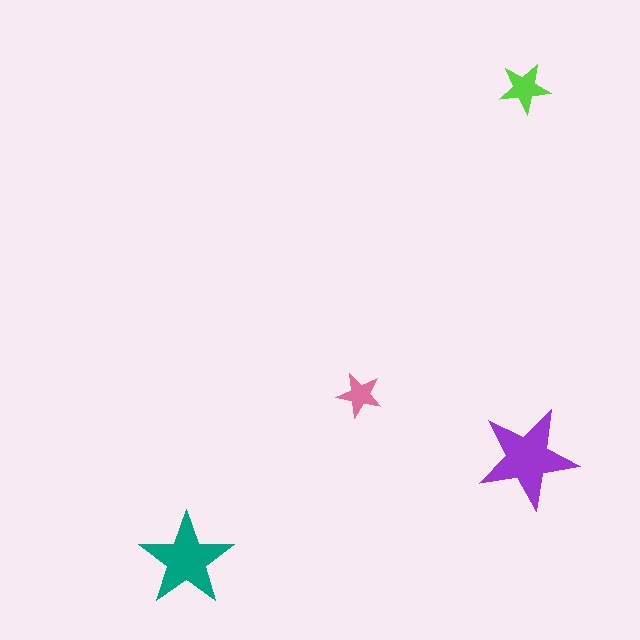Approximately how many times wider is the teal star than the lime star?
About 2 times wider.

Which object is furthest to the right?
The purple star is rightmost.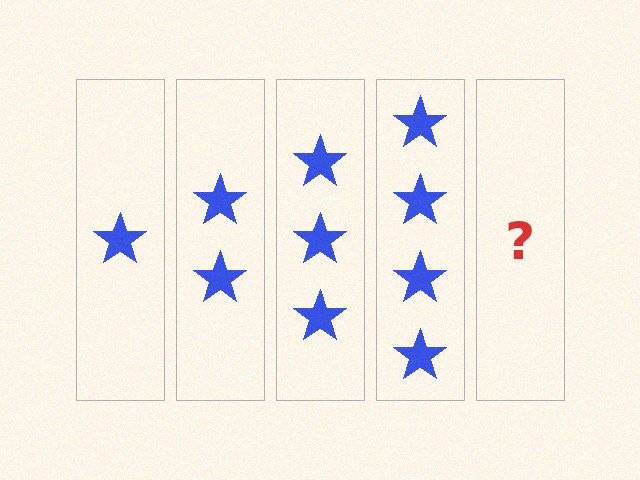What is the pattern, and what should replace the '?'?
The pattern is that each step adds one more star. The '?' should be 5 stars.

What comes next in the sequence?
The next element should be 5 stars.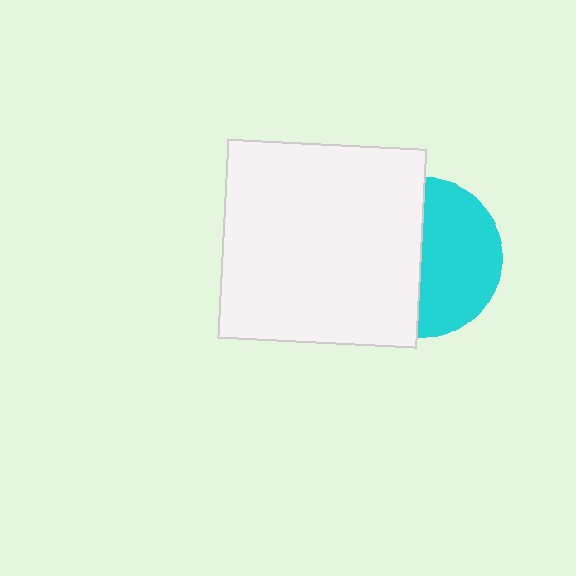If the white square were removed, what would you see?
You would see the complete cyan circle.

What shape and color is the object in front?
The object in front is a white square.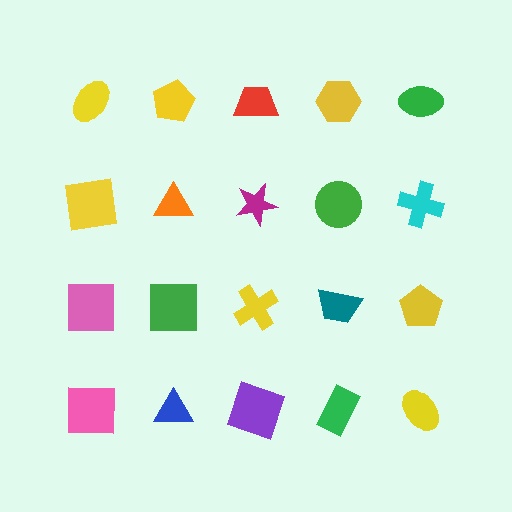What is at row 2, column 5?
A cyan cross.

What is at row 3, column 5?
A yellow pentagon.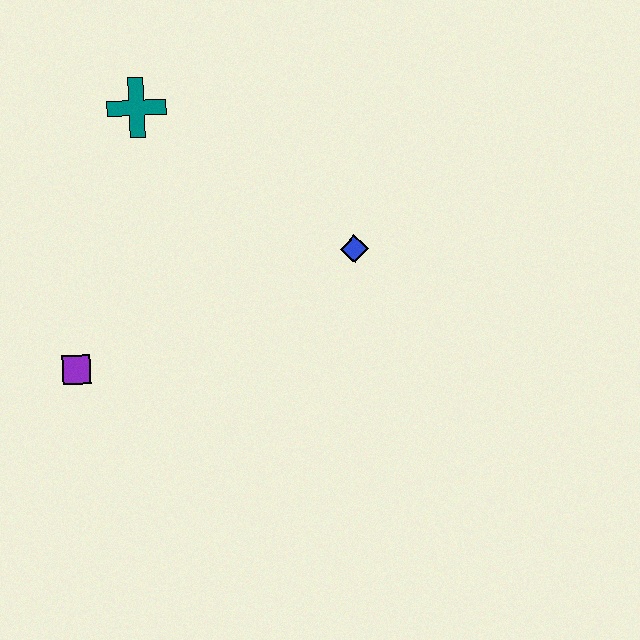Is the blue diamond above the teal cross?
No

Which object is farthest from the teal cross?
The purple square is farthest from the teal cross.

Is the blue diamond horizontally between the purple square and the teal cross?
No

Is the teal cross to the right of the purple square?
Yes